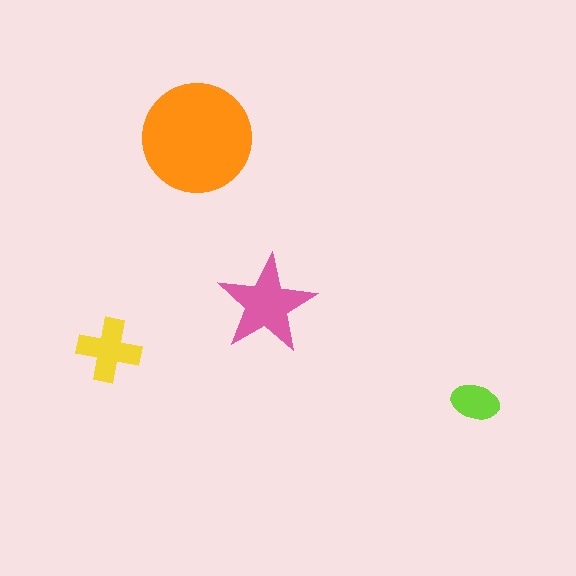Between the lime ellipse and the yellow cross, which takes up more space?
The yellow cross.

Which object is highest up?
The orange circle is topmost.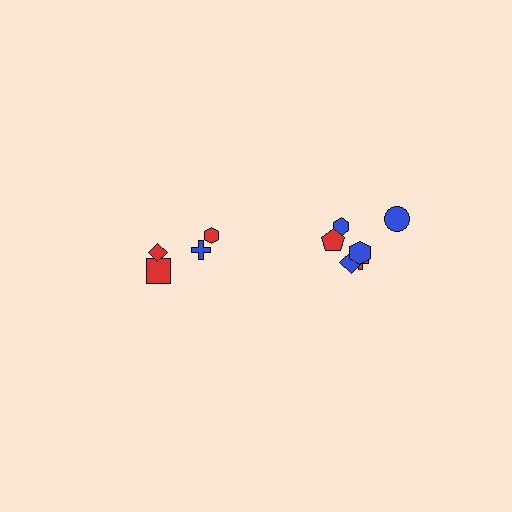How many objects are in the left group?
There are 4 objects.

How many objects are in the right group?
There are 6 objects.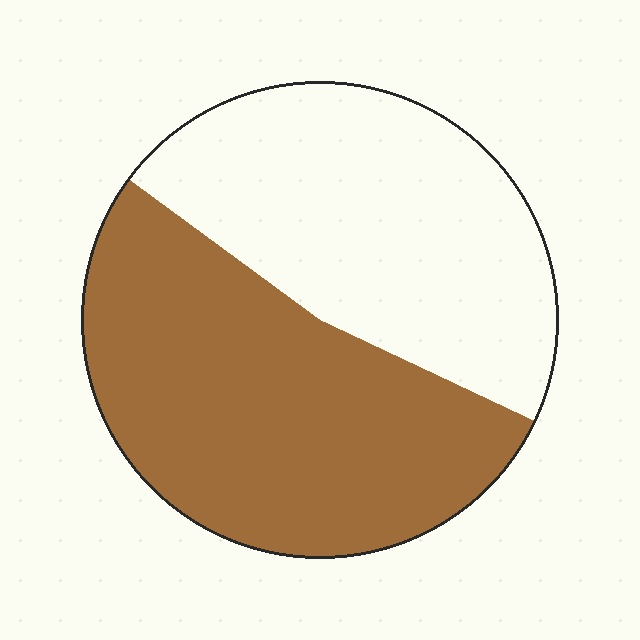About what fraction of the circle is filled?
About one half (1/2).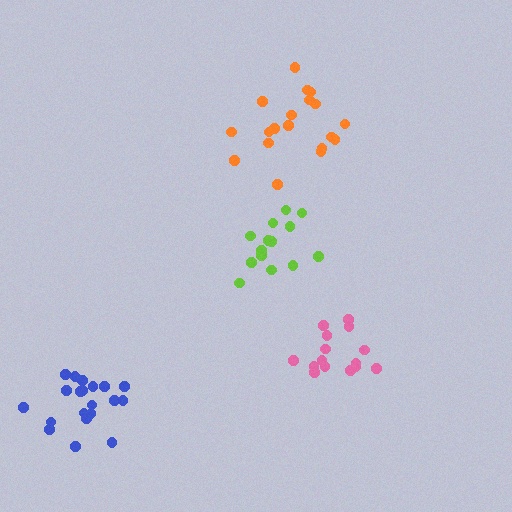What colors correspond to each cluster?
The clusters are colored: orange, lime, blue, pink.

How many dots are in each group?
Group 1: 19 dots, Group 2: 14 dots, Group 3: 20 dots, Group 4: 15 dots (68 total).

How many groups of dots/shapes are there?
There are 4 groups.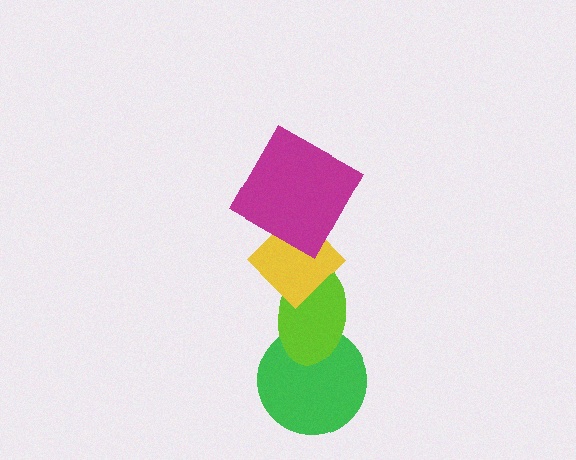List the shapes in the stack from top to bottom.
From top to bottom: the magenta square, the yellow diamond, the lime ellipse, the green circle.